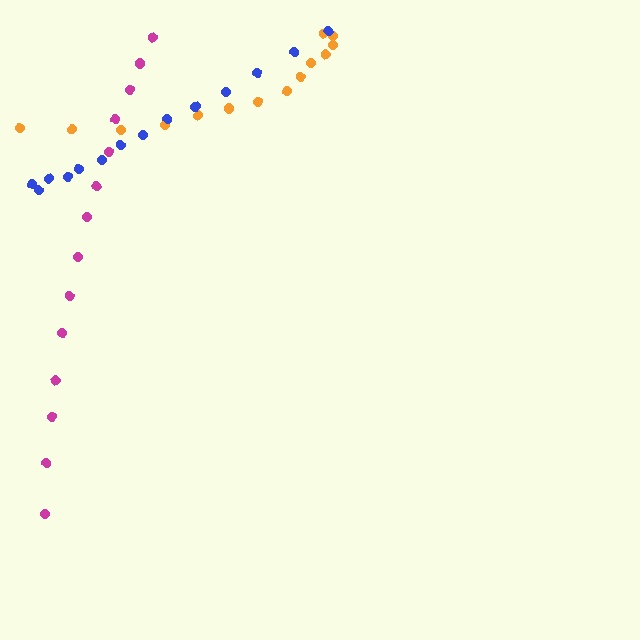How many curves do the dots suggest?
There are 3 distinct paths.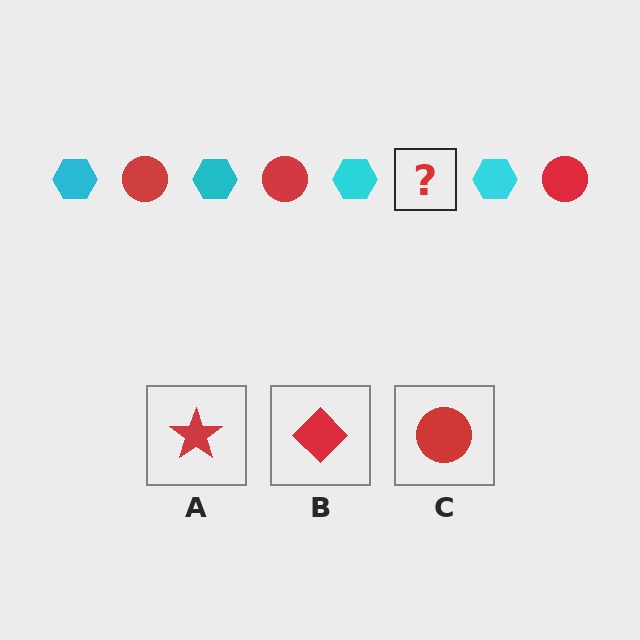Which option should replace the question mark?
Option C.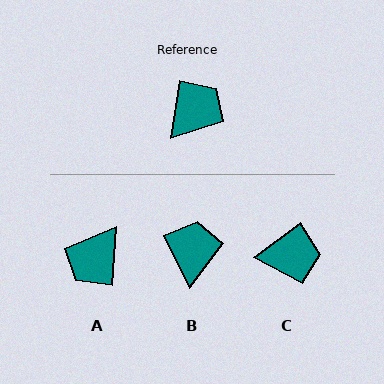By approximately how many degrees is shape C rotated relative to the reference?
Approximately 45 degrees clockwise.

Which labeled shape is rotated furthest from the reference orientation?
A, about 175 degrees away.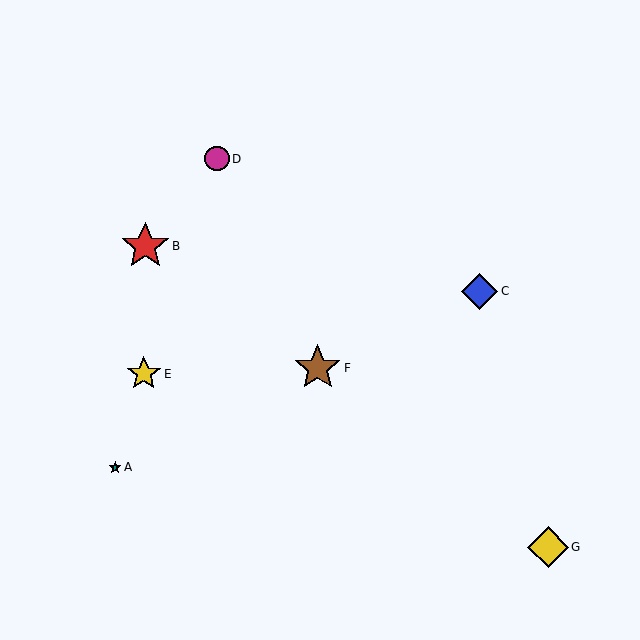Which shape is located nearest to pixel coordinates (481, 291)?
The blue diamond (labeled C) at (480, 291) is nearest to that location.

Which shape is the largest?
The red star (labeled B) is the largest.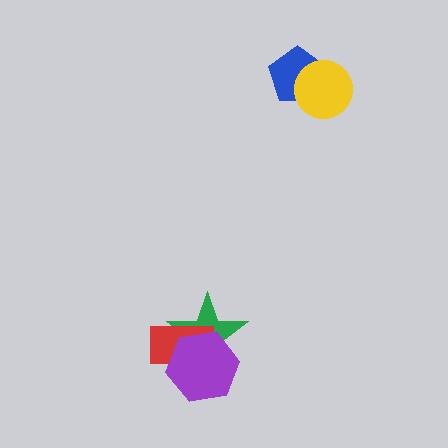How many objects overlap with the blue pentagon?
1 object overlaps with the blue pentagon.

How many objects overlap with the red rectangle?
2 objects overlap with the red rectangle.